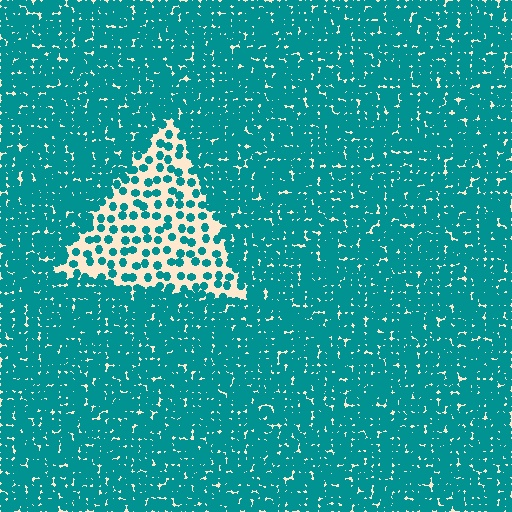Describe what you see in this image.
The image contains small teal elements arranged at two different densities. A triangle-shaped region is visible where the elements are less densely packed than the surrounding area.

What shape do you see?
I see a triangle.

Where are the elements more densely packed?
The elements are more densely packed outside the triangle boundary.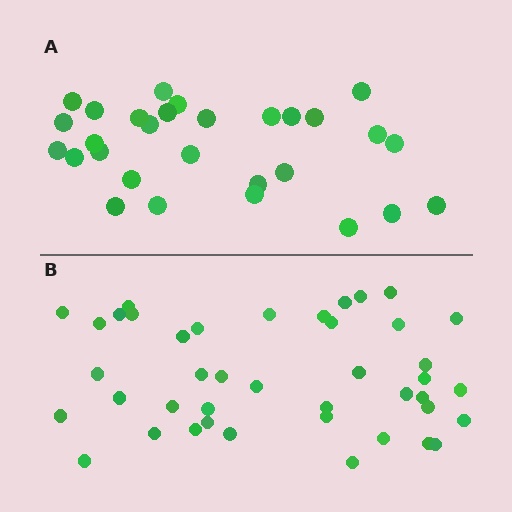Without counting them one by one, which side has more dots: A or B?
Region B (the bottom region) has more dots.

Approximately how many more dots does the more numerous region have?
Region B has approximately 15 more dots than region A.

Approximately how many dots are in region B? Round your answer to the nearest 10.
About 40 dots. (The exact count is 42, which rounds to 40.)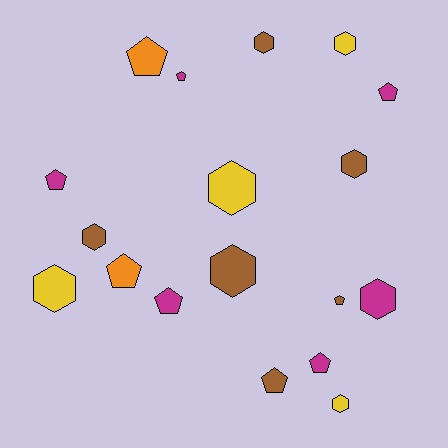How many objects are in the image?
There are 18 objects.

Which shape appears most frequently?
Pentagon, with 9 objects.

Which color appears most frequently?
Brown, with 6 objects.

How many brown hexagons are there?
There are 4 brown hexagons.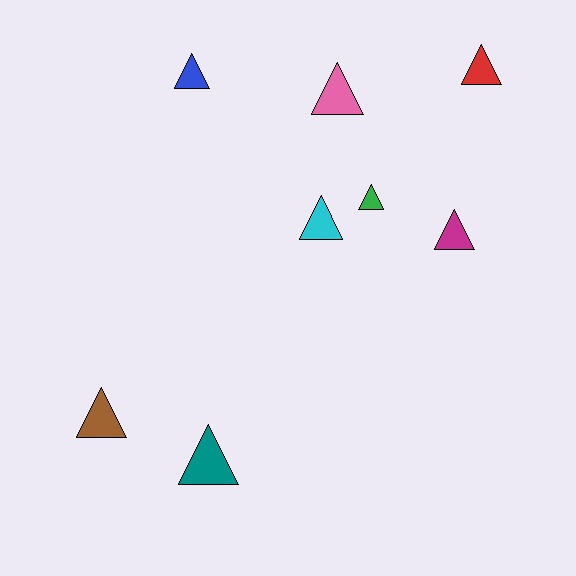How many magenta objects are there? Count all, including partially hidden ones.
There is 1 magenta object.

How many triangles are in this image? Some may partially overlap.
There are 8 triangles.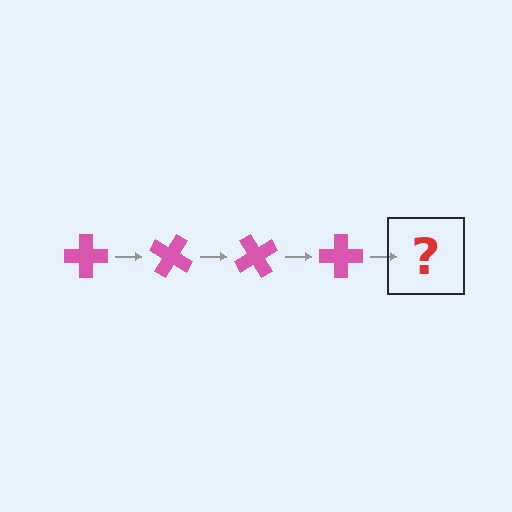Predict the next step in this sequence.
The next step is a pink cross rotated 120 degrees.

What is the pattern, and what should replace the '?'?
The pattern is that the cross rotates 30 degrees each step. The '?' should be a pink cross rotated 120 degrees.